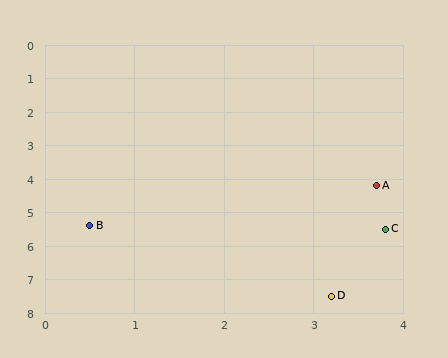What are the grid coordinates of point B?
Point B is at approximately (0.5, 5.4).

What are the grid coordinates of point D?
Point D is at approximately (3.2, 7.5).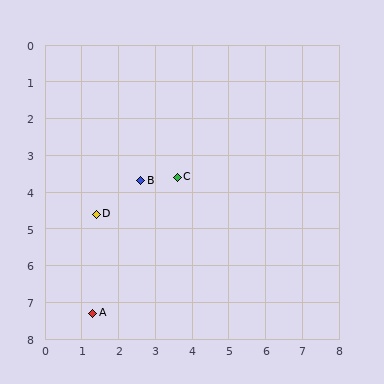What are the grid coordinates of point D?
Point D is at approximately (1.4, 4.6).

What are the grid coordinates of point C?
Point C is at approximately (3.6, 3.6).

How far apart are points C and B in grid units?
Points C and B are about 1.0 grid units apart.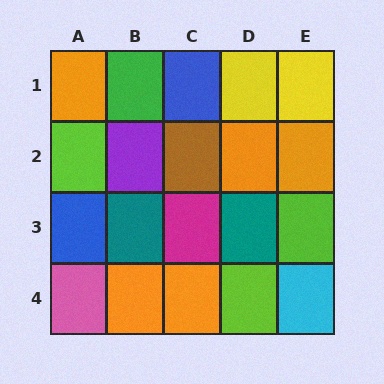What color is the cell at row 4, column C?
Orange.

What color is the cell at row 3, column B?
Teal.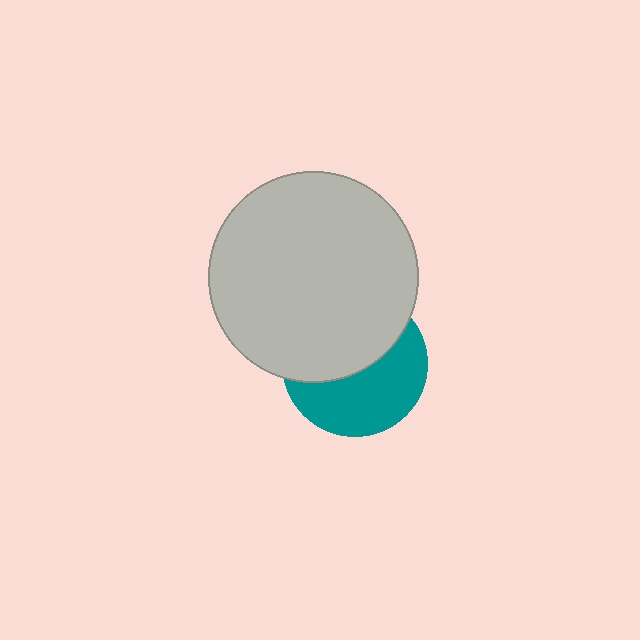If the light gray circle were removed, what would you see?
You would see the complete teal circle.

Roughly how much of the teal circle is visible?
About half of it is visible (roughly 49%).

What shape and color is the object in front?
The object in front is a light gray circle.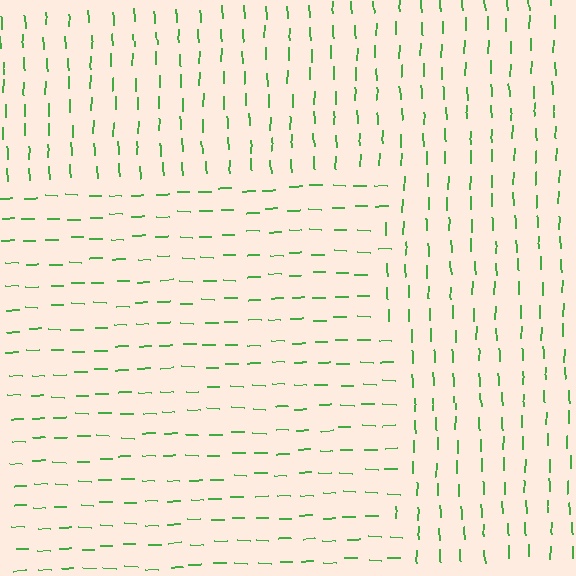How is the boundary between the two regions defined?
The boundary is defined purely by a change in line orientation (approximately 89 degrees difference). All lines are the same color and thickness.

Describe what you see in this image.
The image is filled with small green line segments. A rectangle region in the image has lines oriented differently from the surrounding lines, creating a visible texture boundary.